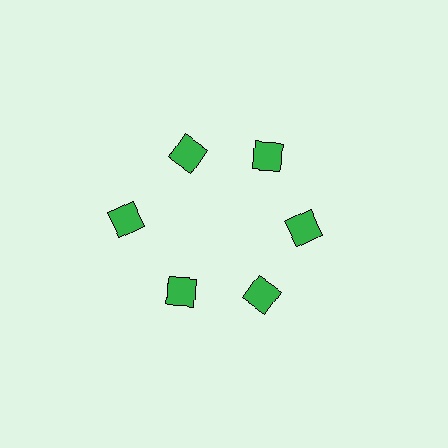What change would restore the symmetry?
The symmetry would be restored by moving it inward, back onto the ring so that all 6 squares sit at equal angles and equal distance from the center.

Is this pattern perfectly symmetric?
No. The 6 green squares are arranged in a ring, but one element near the 9 o'clock position is pushed outward from the center, breaking the 6-fold rotational symmetry.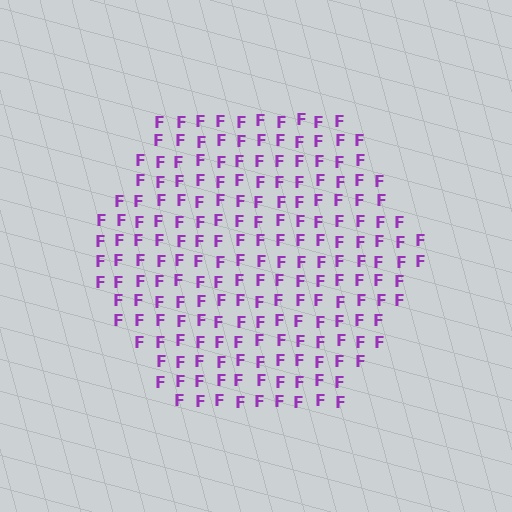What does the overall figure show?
The overall figure shows a hexagon.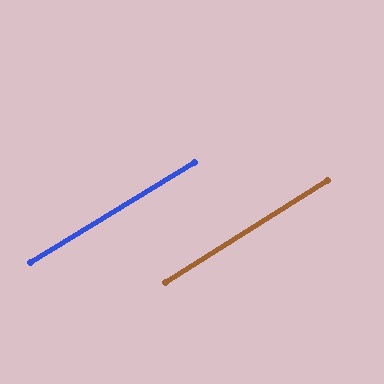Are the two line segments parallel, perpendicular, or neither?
Parallel — their directions differ by only 0.9°.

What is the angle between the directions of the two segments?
Approximately 1 degree.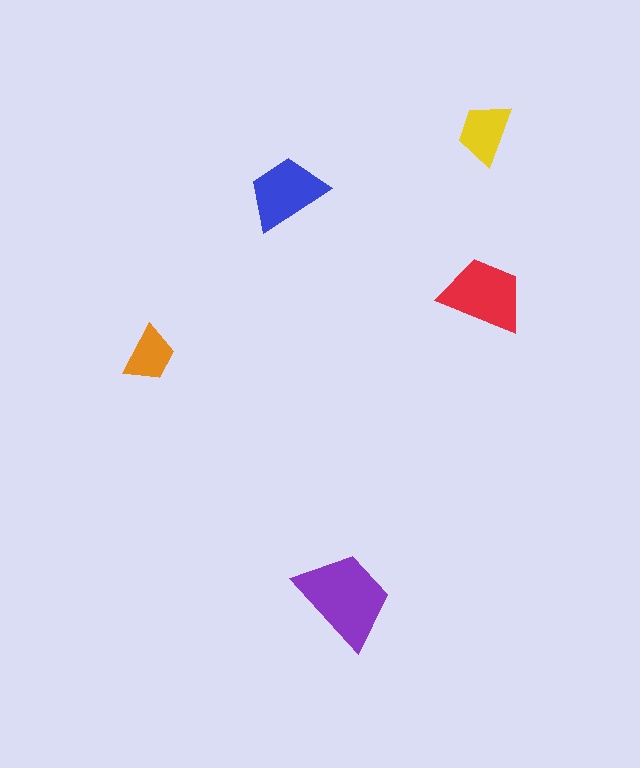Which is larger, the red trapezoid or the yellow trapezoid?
The red one.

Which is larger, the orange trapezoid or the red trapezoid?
The red one.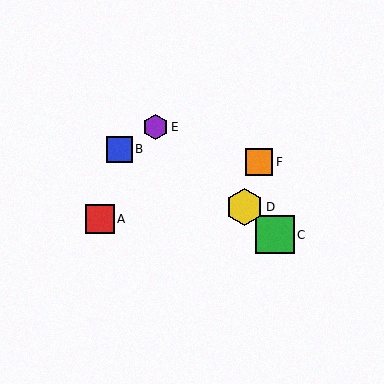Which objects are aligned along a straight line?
Objects C, D, E are aligned along a straight line.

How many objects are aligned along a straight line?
3 objects (C, D, E) are aligned along a straight line.